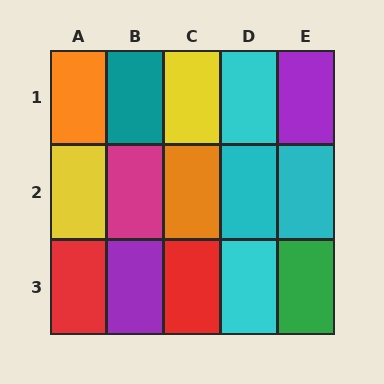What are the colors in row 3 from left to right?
Red, purple, red, cyan, green.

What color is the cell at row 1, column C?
Yellow.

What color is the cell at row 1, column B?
Teal.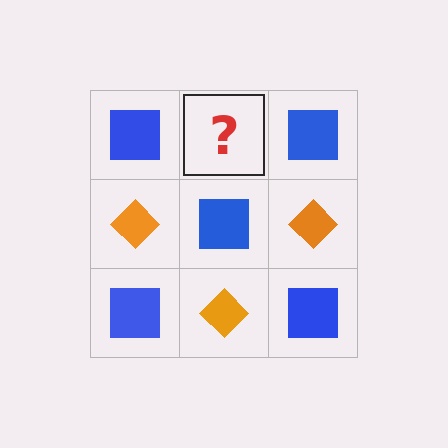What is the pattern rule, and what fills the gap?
The rule is that it alternates blue square and orange diamond in a checkerboard pattern. The gap should be filled with an orange diamond.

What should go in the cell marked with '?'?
The missing cell should contain an orange diamond.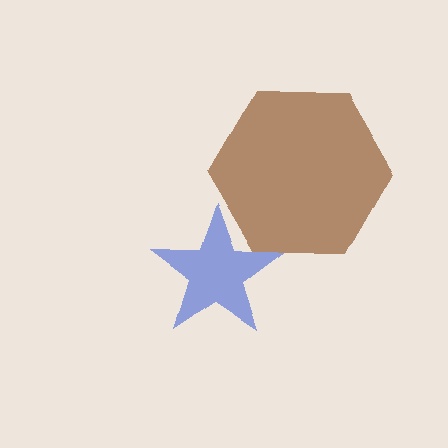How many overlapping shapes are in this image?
There are 2 overlapping shapes in the image.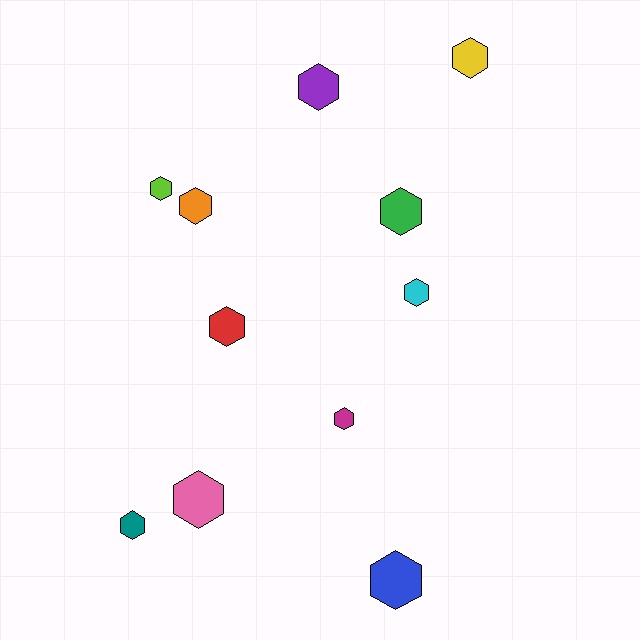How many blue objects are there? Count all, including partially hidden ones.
There is 1 blue object.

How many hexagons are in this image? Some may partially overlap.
There are 11 hexagons.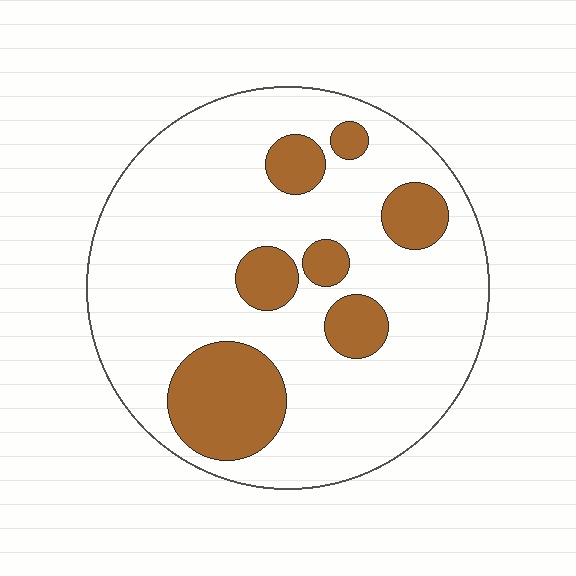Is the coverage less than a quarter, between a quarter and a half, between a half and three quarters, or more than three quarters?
Less than a quarter.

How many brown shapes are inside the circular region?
7.